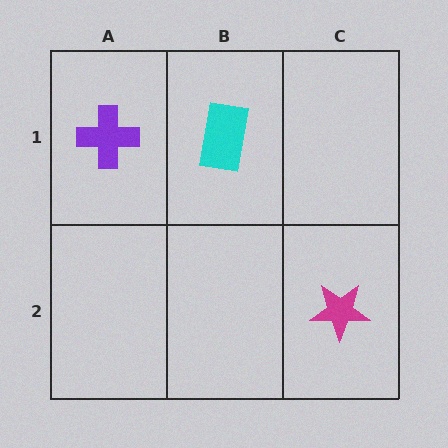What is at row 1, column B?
A cyan rectangle.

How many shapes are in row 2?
1 shape.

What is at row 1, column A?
A purple cross.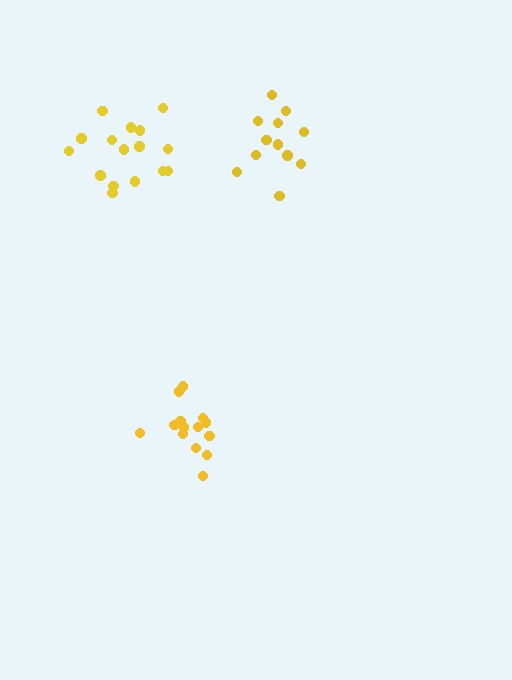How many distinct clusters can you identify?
There are 3 distinct clusters.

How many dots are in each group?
Group 1: 14 dots, Group 2: 12 dots, Group 3: 16 dots (42 total).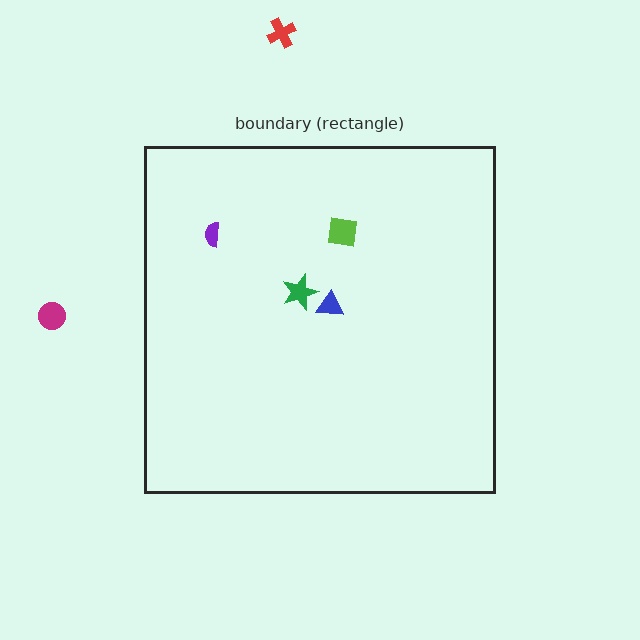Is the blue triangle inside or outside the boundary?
Inside.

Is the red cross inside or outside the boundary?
Outside.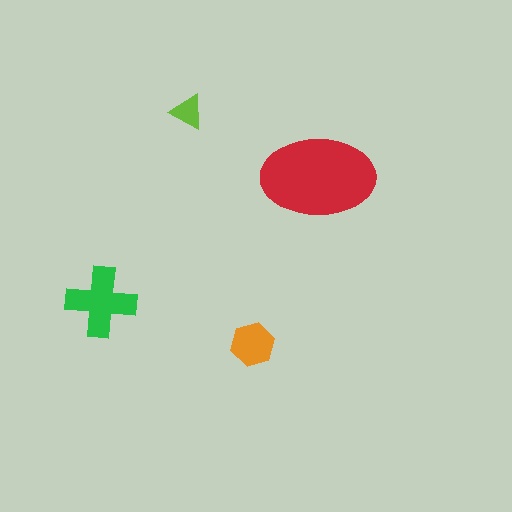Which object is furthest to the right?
The red ellipse is rightmost.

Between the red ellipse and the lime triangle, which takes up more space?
The red ellipse.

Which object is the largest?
The red ellipse.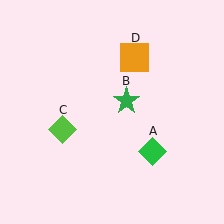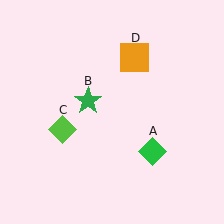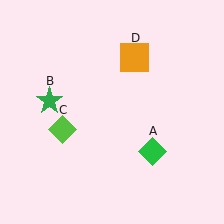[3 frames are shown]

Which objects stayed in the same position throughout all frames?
Green diamond (object A) and lime diamond (object C) and orange square (object D) remained stationary.